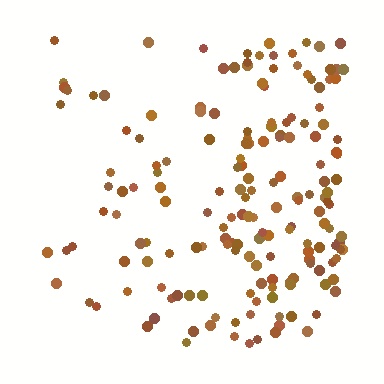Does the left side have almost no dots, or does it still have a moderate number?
Still a moderate number, just noticeably fewer than the right.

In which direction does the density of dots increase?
From left to right, with the right side densest.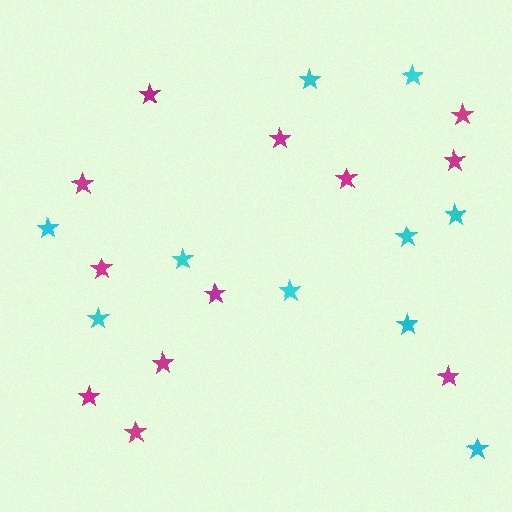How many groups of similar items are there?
There are 2 groups: one group of cyan stars (10) and one group of magenta stars (12).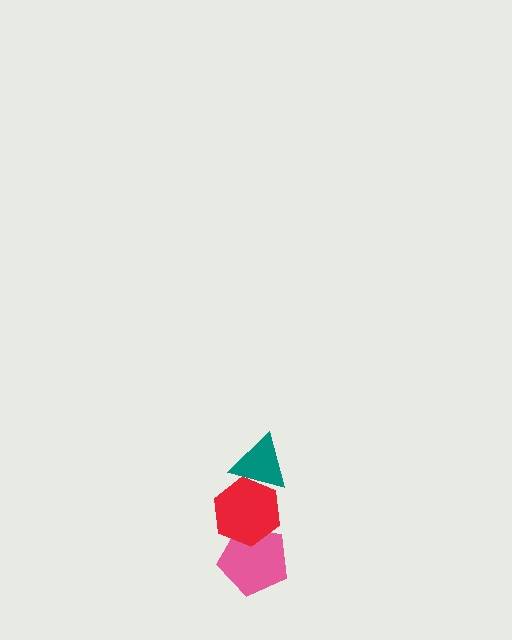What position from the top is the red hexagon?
The red hexagon is 2nd from the top.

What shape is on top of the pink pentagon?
The red hexagon is on top of the pink pentagon.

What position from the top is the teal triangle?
The teal triangle is 1st from the top.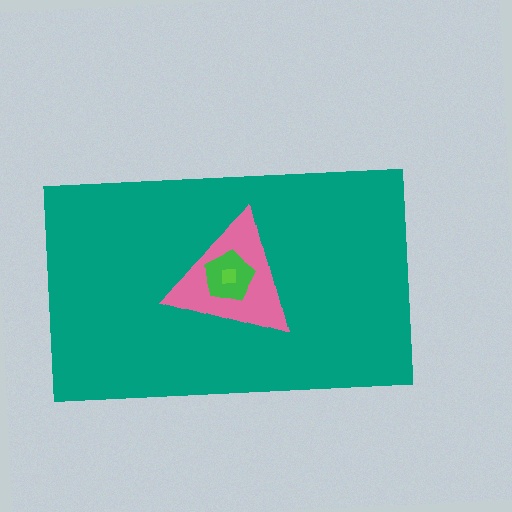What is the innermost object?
The lime square.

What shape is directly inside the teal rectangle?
The pink triangle.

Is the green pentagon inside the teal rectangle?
Yes.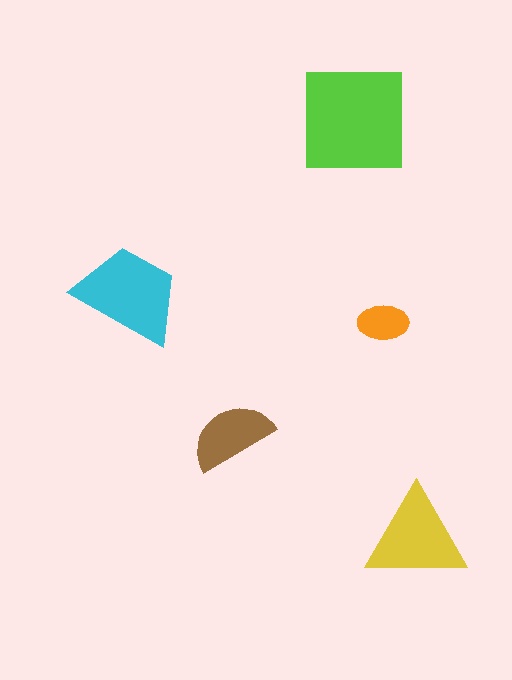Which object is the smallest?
The orange ellipse.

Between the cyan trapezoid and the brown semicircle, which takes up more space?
The cyan trapezoid.